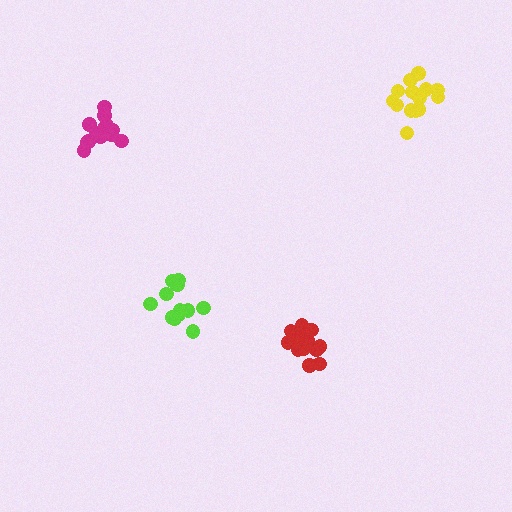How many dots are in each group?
Group 1: 12 dots, Group 2: 14 dots, Group 3: 17 dots, Group 4: 13 dots (56 total).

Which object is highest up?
The yellow cluster is topmost.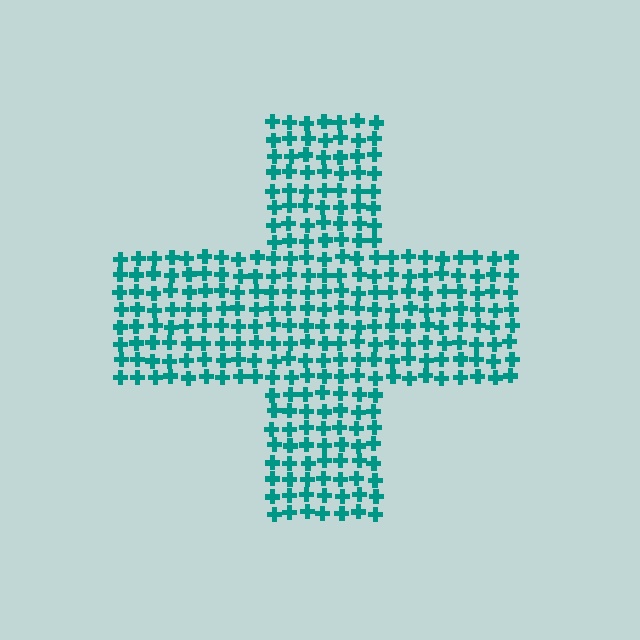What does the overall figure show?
The overall figure shows a cross.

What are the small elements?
The small elements are crosses.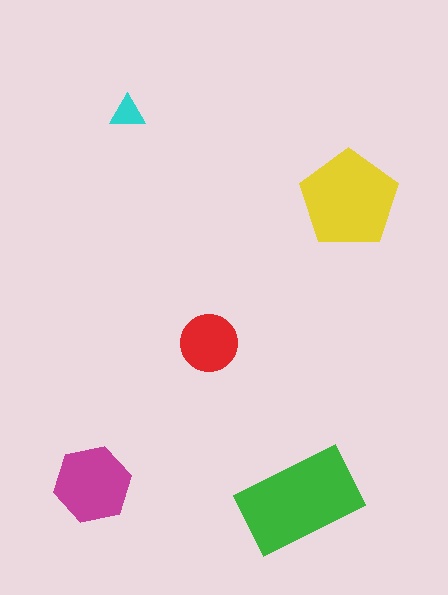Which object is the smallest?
The cyan triangle.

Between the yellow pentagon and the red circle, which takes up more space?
The yellow pentagon.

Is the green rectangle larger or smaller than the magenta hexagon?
Larger.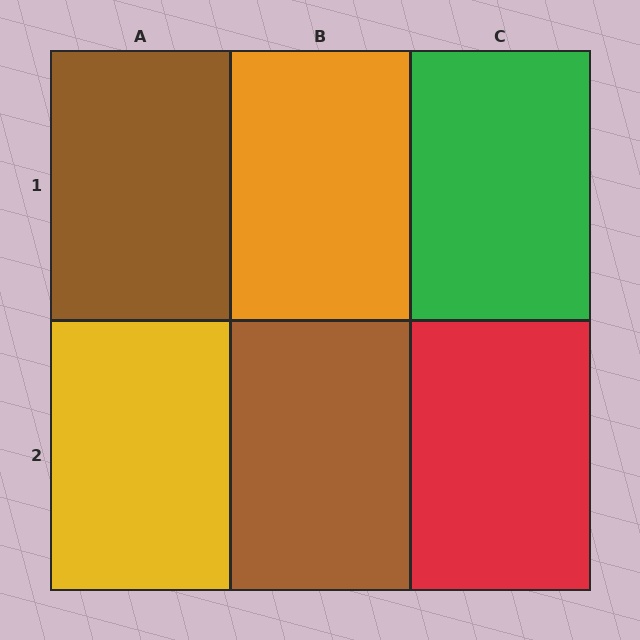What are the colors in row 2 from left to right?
Yellow, brown, red.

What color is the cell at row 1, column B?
Orange.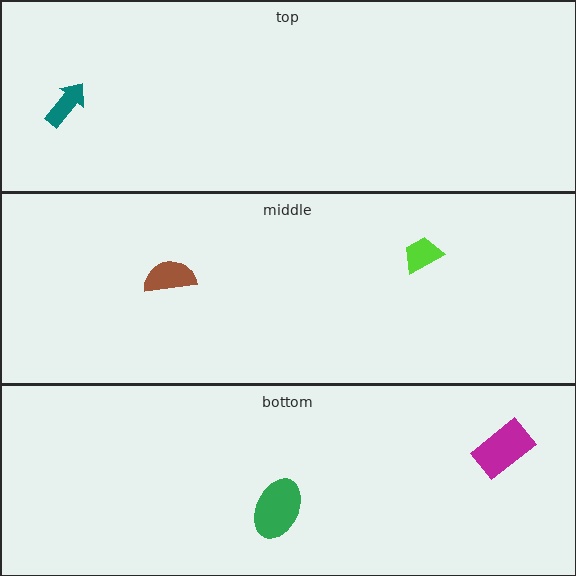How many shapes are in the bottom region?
2.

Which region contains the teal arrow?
The top region.